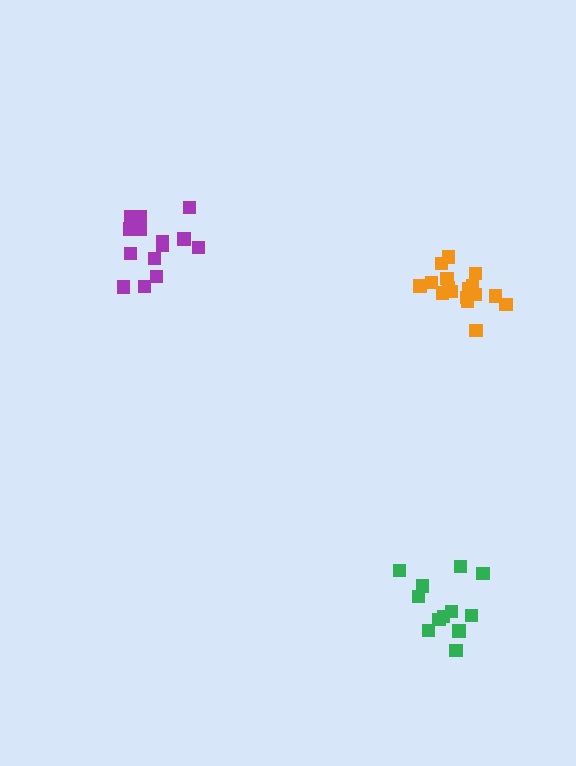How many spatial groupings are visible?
There are 3 spatial groupings.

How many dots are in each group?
Group 1: 17 dots, Group 2: 12 dots, Group 3: 14 dots (43 total).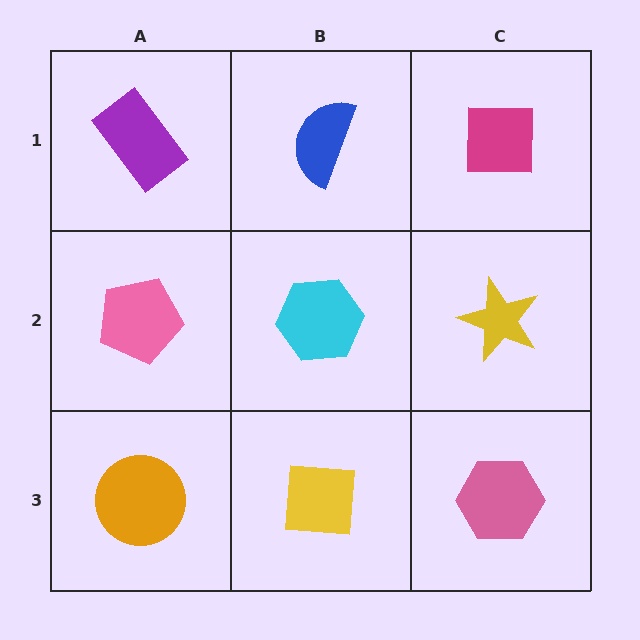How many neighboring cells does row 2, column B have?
4.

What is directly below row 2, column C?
A pink hexagon.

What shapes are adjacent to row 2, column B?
A blue semicircle (row 1, column B), a yellow square (row 3, column B), a pink pentagon (row 2, column A), a yellow star (row 2, column C).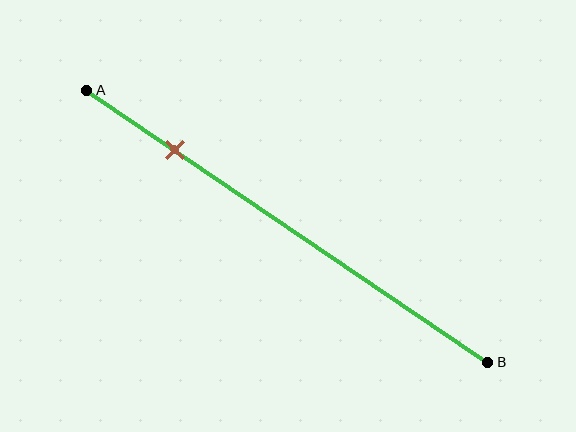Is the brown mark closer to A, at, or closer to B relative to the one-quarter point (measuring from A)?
The brown mark is approximately at the one-quarter point of segment AB.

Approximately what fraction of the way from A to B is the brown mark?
The brown mark is approximately 20% of the way from A to B.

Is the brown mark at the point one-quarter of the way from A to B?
Yes, the mark is approximately at the one-quarter point.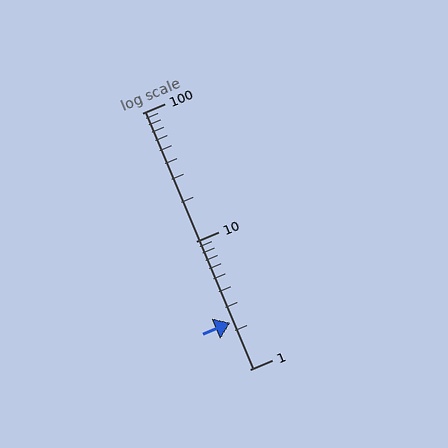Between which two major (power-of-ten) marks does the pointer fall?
The pointer is between 1 and 10.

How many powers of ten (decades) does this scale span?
The scale spans 2 decades, from 1 to 100.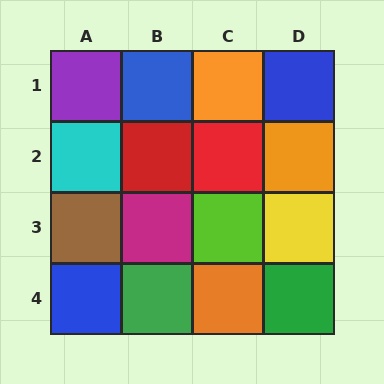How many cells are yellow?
1 cell is yellow.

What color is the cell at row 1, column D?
Blue.